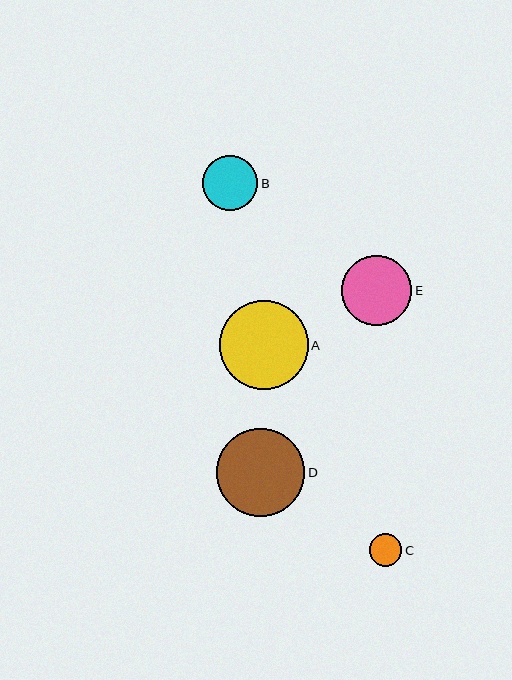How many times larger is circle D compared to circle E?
Circle D is approximately 1.3 times the size of circle E.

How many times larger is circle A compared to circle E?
Circle A is approximately 1.3 times the size of circle E.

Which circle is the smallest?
Circle C is the smallest with a size of approximately 32 pixels.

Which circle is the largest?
Circle A is the largest with a size of approximately 89 pixels.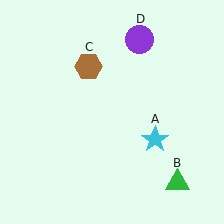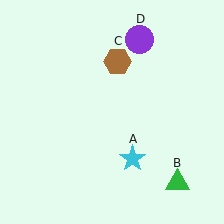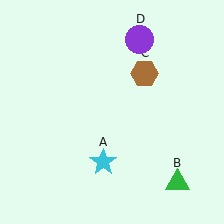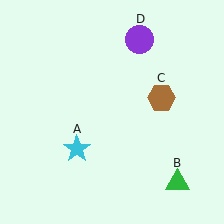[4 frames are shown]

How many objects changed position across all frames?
2 objects changed position: cyan star (object A), brown hexagon (object C).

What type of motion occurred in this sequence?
The cyan star (object A), brown hexagon (object C) rotated clockwise around the center of the scene.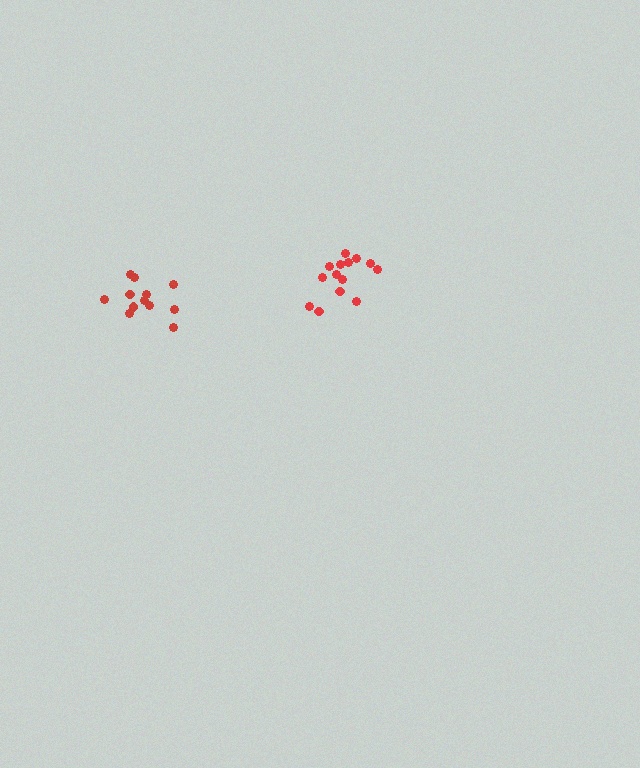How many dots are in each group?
Group 1: 12 dots, Group 2: 14 dots (26 total).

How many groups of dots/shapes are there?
There are 2 groups.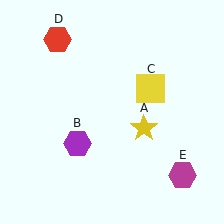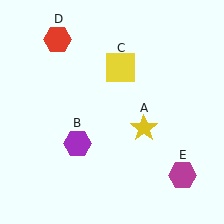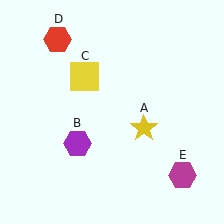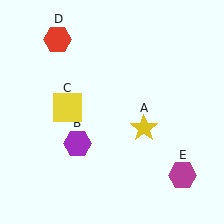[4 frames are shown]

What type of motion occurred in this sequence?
The yellow square (object C) rotated counterclockwise around the center of the scene.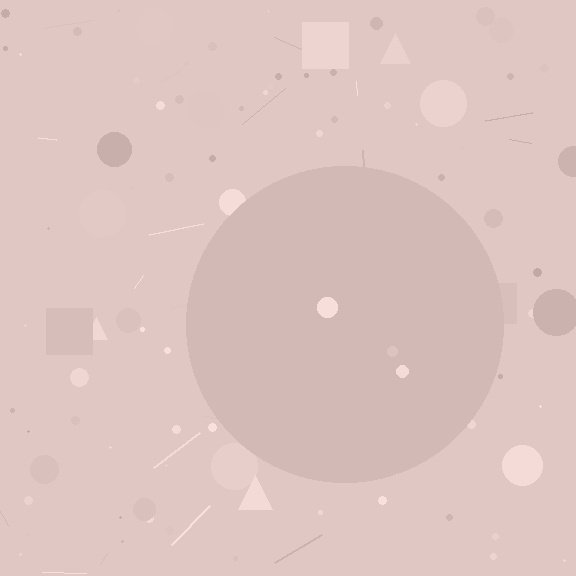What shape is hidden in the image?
A circle is hidden in the image.